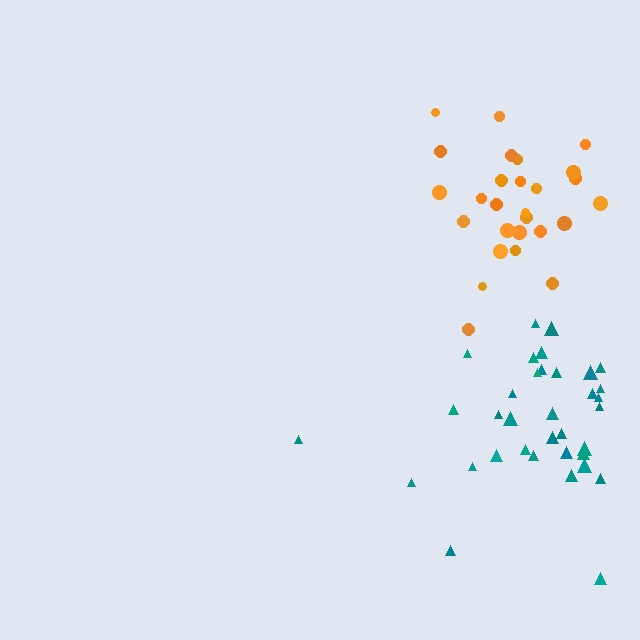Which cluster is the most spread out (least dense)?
Teal.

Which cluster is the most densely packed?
Orange.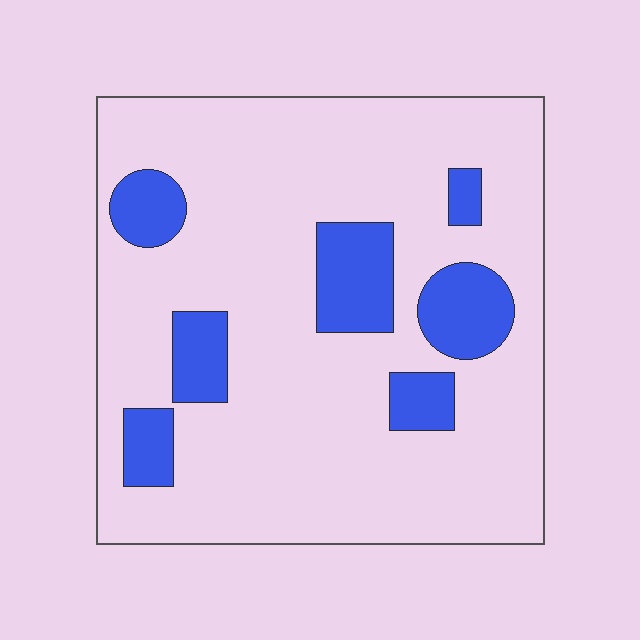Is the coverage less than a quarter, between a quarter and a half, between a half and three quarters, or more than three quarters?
Less than a quarter.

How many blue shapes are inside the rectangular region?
7.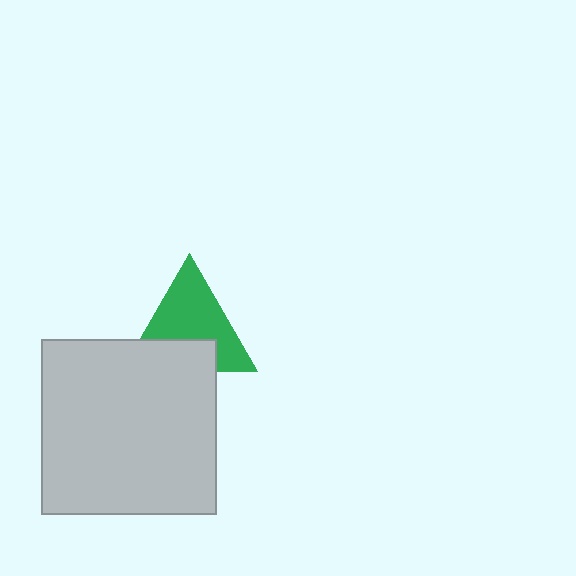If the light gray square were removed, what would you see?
You would see the complete green triangle.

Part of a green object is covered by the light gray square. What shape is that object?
It is a triangle.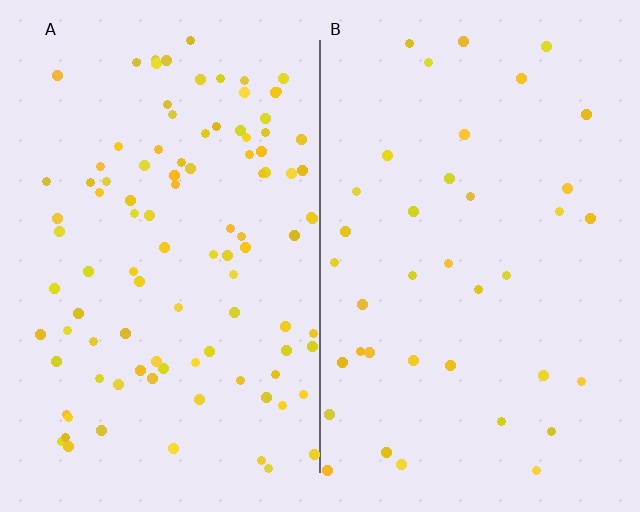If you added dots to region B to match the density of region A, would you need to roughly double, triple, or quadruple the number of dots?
Approximately triple.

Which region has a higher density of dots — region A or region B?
A (the left).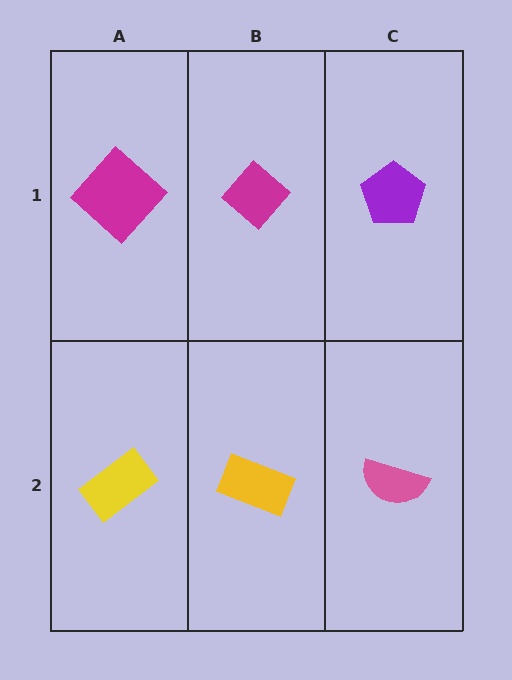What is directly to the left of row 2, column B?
A yellow rectangle.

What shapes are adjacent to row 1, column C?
A pink semicircle (row 2, column C), a magenta diamond (row 1, column B).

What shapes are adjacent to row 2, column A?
A magenta diamond (row 1, column A), a yellow rectangle (row 2, column B).